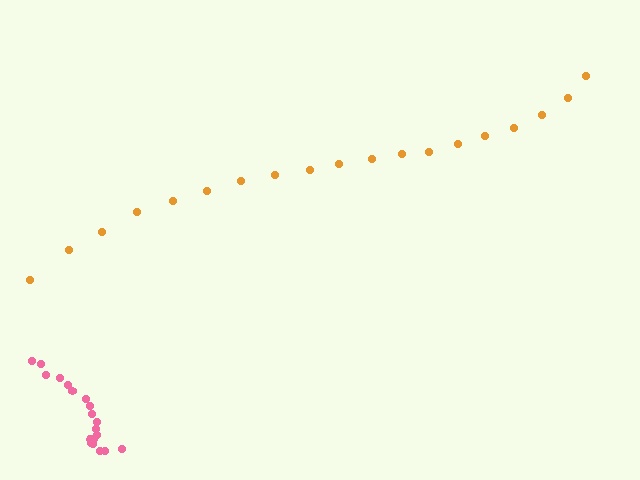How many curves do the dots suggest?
There are 2 distinct paths.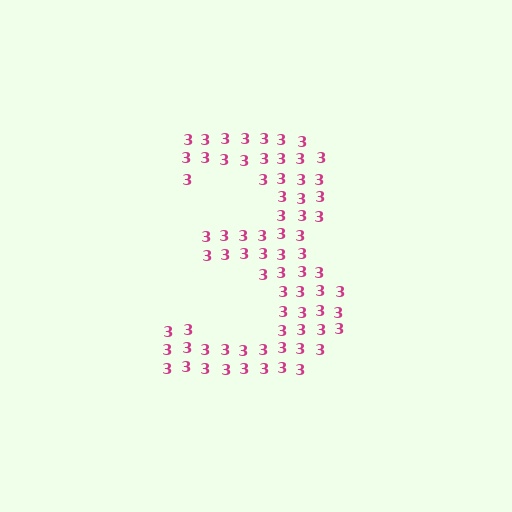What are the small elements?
The small elements are digit 3's.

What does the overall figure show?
The overall figure shows the digit 3.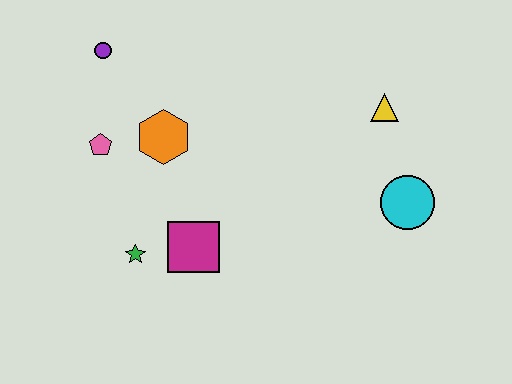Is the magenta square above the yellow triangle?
No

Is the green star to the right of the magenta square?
No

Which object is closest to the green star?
The magenta square is closest to the green star.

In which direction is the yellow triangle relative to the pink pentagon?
The yellow triangle is to the right of the pink pentagon.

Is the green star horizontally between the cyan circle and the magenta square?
No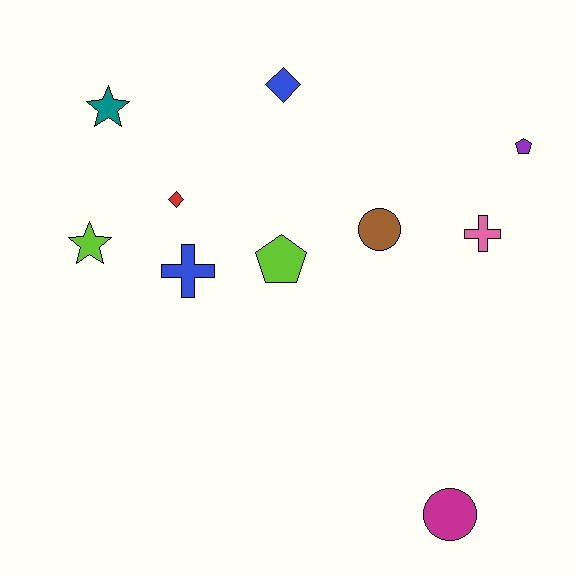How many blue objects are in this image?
There are 2 blue objects.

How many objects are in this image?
There are 10 objects.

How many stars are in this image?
There are 2 stars.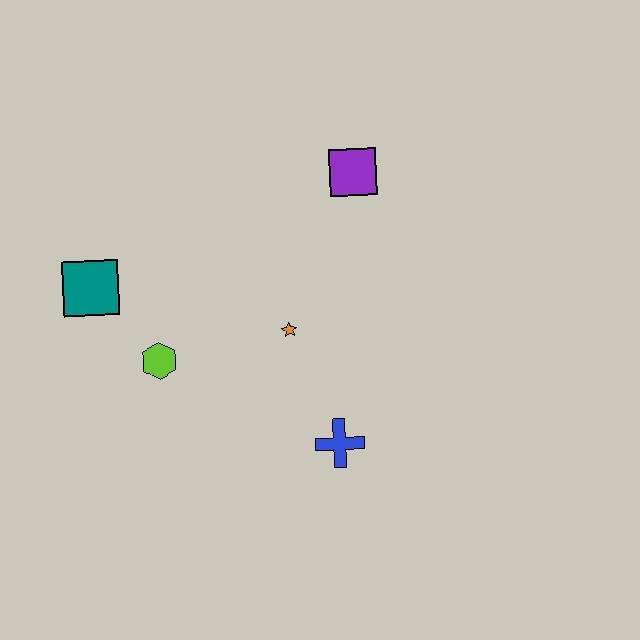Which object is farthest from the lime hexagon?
The purple square is farthest from the lime hexagon.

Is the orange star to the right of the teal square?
Yes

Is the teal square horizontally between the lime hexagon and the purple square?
No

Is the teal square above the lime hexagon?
Yes